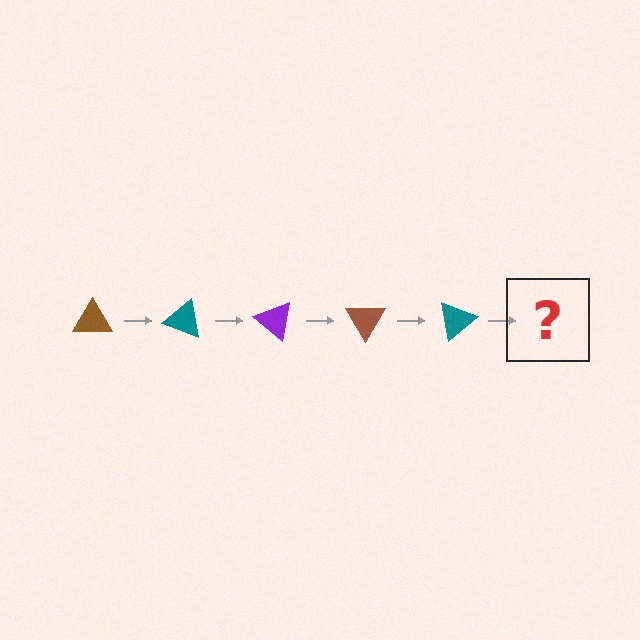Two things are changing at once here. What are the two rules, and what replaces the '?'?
The two rules are that it rotates 20 degrees each step and the color cycles through brown, teal, and purple. The '?' should be a purple triangle, rotated 100 degrees from the start.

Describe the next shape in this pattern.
It should be a purple triangle, rotated 100 degrees from the start.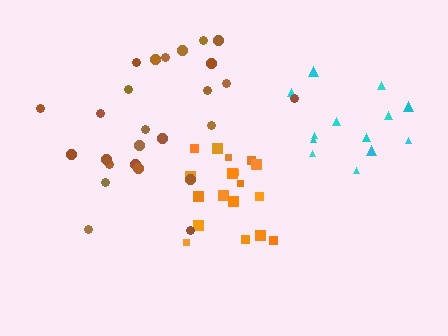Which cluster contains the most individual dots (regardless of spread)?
Brown (26).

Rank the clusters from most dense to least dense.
orange, cyan, brown.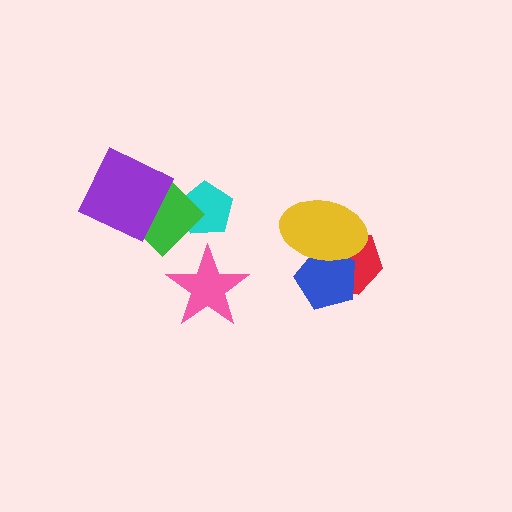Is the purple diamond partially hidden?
No, no other shape covers it.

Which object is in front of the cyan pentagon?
The green diamond is in front of the cyan pentagon.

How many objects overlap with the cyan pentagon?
1 object overlaps with the cyan pentagon.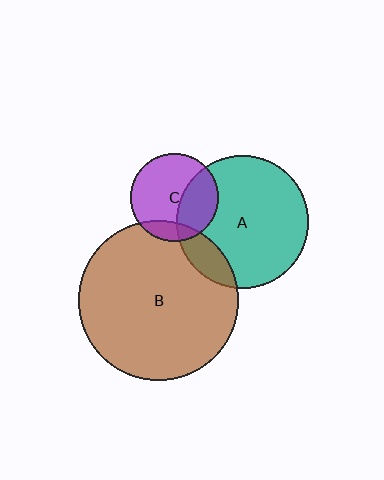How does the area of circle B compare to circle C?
Approximately 3.3 times.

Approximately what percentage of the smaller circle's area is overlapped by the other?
Approximately 15%.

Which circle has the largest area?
Circle B (brown).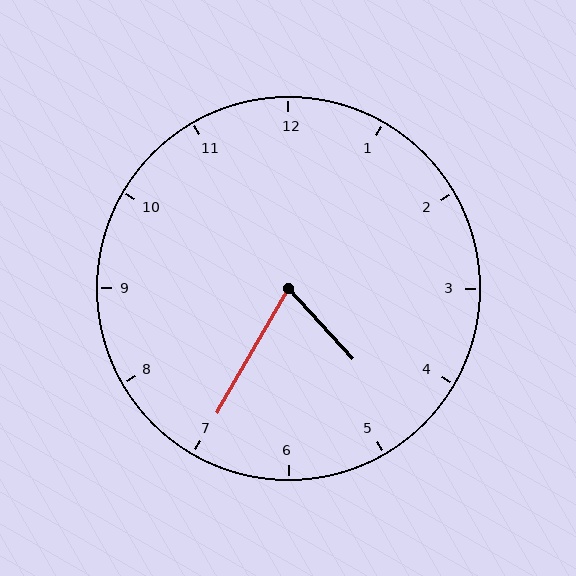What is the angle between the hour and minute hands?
Approximately 72 degrees.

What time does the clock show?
4:35.